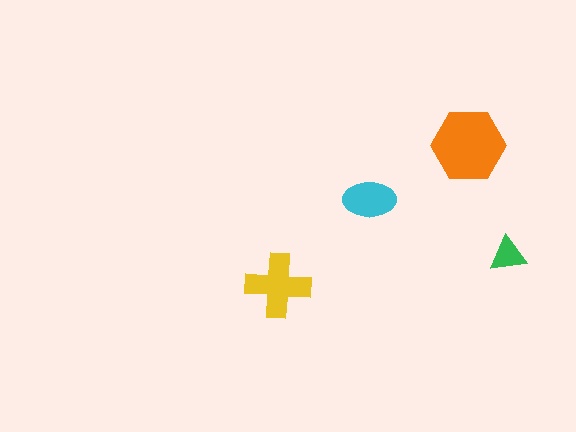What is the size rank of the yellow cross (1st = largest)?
2nd.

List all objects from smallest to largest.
The green triangle, the cyan ellipse, the yellow cross, the orange hexagon.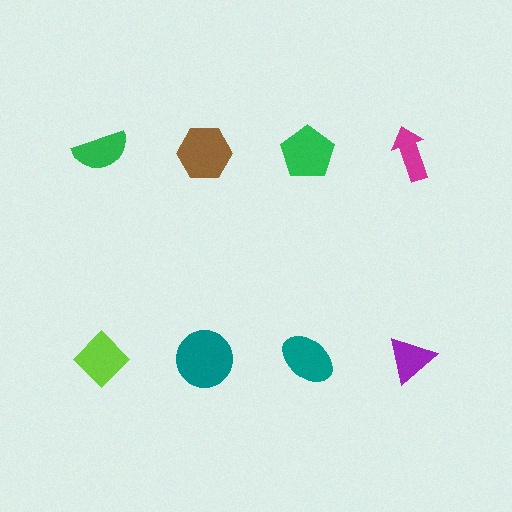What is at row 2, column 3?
A teal ellipse.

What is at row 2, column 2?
A teal circle.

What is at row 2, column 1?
A lime diamond.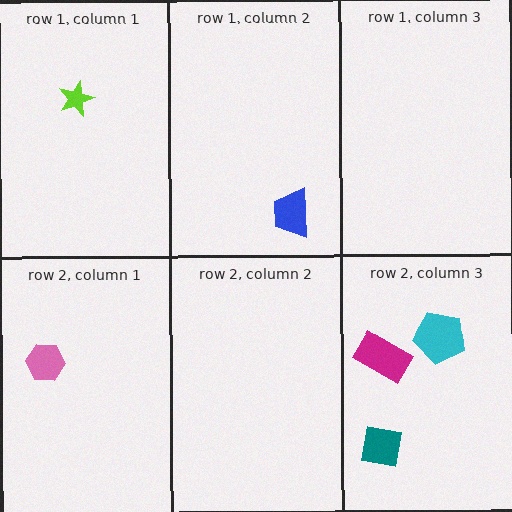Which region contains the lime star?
The row 1, column 1 region.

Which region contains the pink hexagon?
The row 2, column 1 region.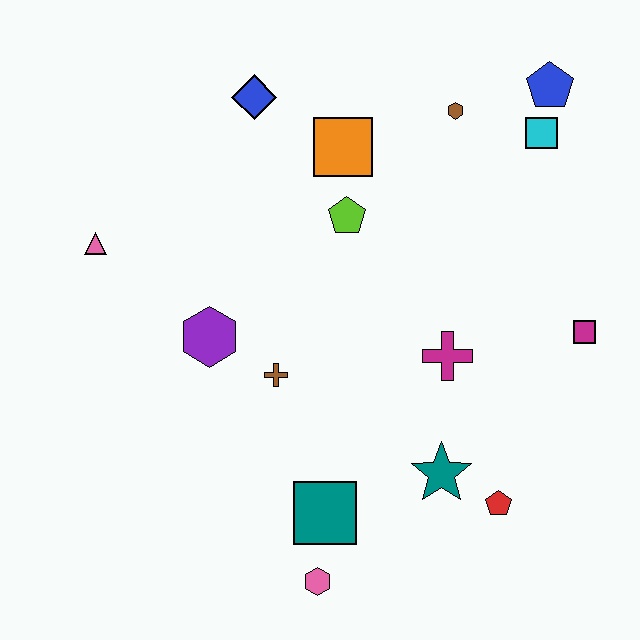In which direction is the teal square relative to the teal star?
The teal square is to the left of the teal star.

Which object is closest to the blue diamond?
The orange square is closest to the blue diamond.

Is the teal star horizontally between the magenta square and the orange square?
Yes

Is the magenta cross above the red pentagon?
Yes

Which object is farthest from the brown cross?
The blue pentagon is farthest from the brown cross.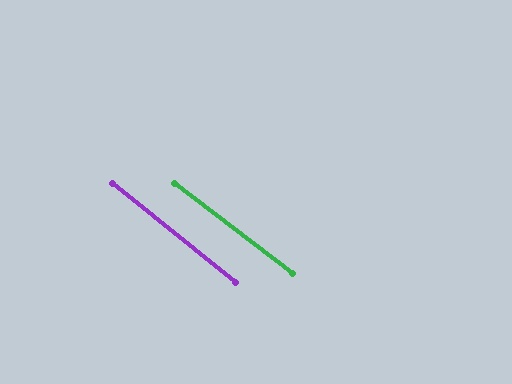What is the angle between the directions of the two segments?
Approximately 2 degrees.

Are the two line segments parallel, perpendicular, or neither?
Parallel — their directions differ by only 1.8°.